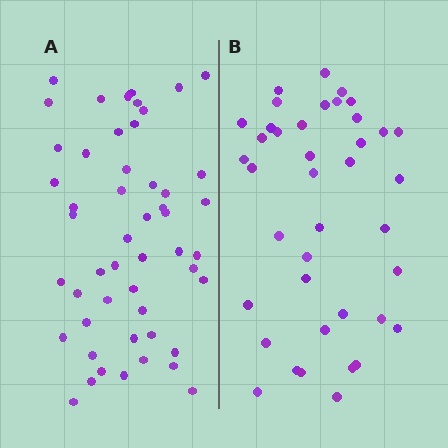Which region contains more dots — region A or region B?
Region A (the left region) has more dots.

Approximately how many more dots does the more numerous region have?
Region A has roughly 12 or so more dots than region B.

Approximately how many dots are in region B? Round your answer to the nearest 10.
About 40 dots.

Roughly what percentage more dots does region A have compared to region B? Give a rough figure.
About 30% more.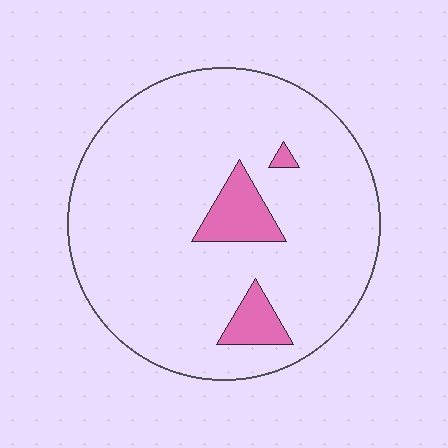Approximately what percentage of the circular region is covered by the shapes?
Approximately 10%.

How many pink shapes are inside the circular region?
3.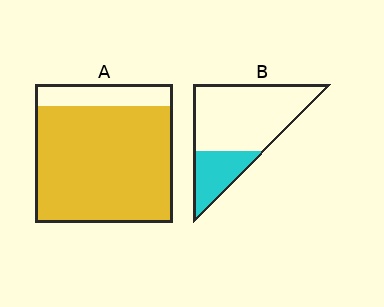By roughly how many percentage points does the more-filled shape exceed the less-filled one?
By roughly 55 percentage points (A over B).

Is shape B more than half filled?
No.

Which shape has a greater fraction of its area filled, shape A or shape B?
Shape A.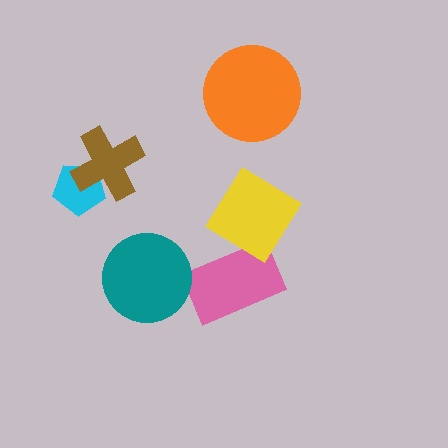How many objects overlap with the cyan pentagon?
1 object overlaps with the cyan pentagon.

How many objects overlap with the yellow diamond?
1 object overlaps with the yellow diamond.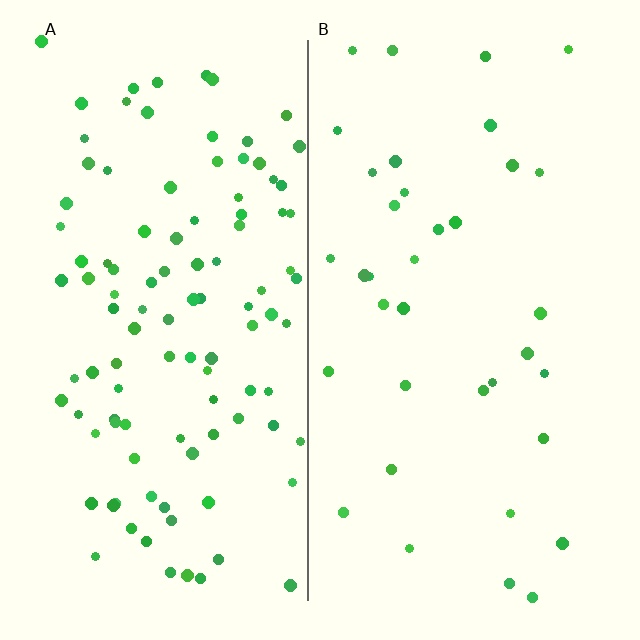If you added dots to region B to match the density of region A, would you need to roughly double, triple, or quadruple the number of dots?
Approximately triple.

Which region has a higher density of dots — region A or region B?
A (the left).